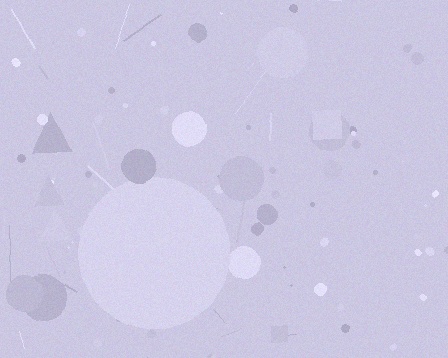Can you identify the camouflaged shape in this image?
The camouflaged shape is a circle.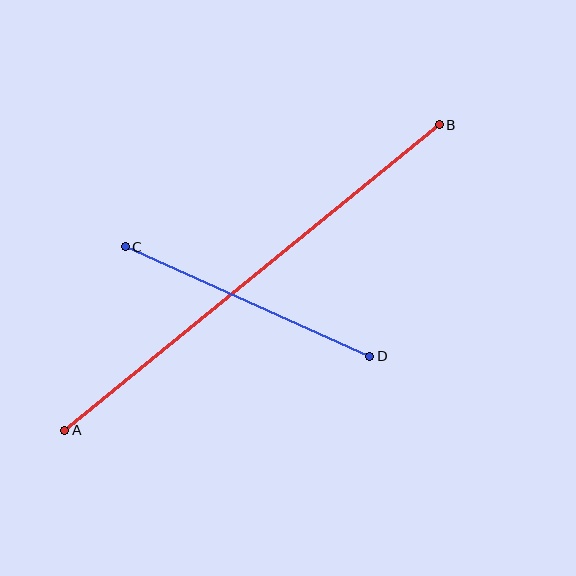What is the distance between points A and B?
The distance is approximately 483 pixels.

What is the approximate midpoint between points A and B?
The midpoint is at approximately (252, 278) pixels.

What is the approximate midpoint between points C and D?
The midpoint is at approximately (248, 301) pixels.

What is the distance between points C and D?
The distance is approximately 268 pixels.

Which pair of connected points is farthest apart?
Points A and B are farthest apart.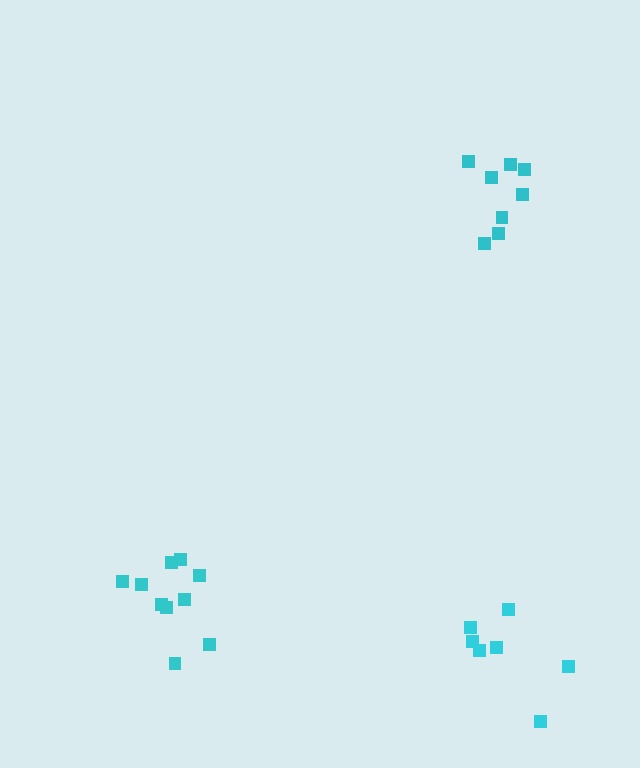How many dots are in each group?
Group 1: 8 dots, Group 2: 10 dots, Group 3: 7 dots (25 total).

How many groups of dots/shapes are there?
There are 3 groups.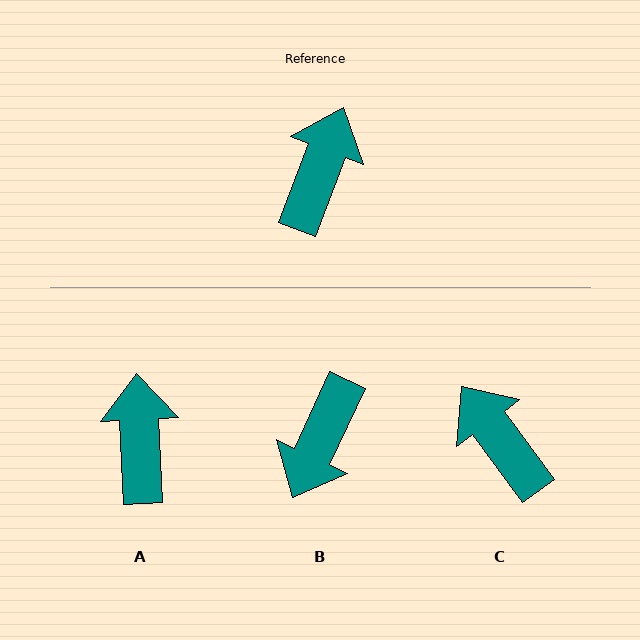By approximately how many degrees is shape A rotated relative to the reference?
Approximately 24 degrees counter-clockwise.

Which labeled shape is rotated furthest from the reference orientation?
B, about 176 degrees away.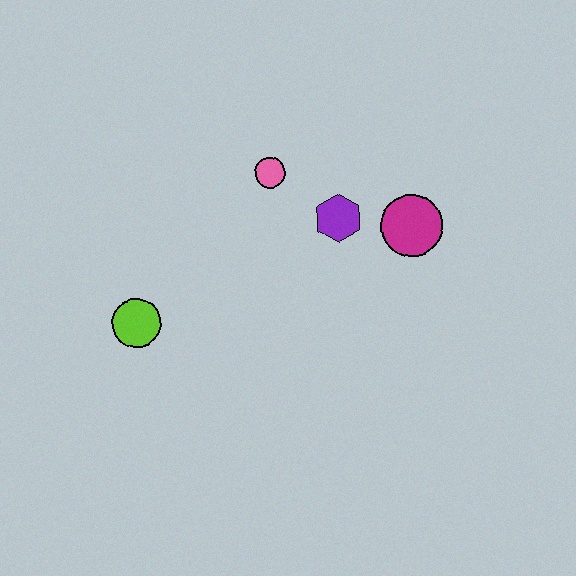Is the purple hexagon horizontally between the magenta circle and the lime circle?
Yes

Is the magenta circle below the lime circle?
No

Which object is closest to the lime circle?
The pink circle is closest to the lime circle.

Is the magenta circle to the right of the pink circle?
Yes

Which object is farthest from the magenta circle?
The lime circle is farthest from the magenta circle.